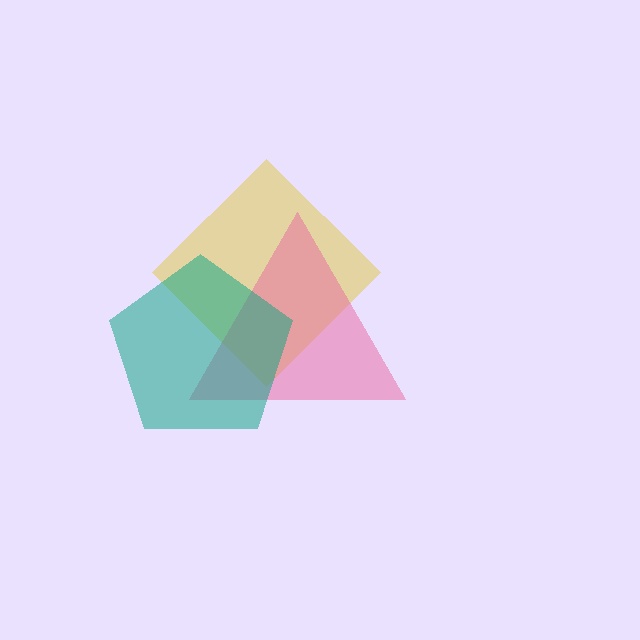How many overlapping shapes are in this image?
There are 3 overlapping shapes in the image.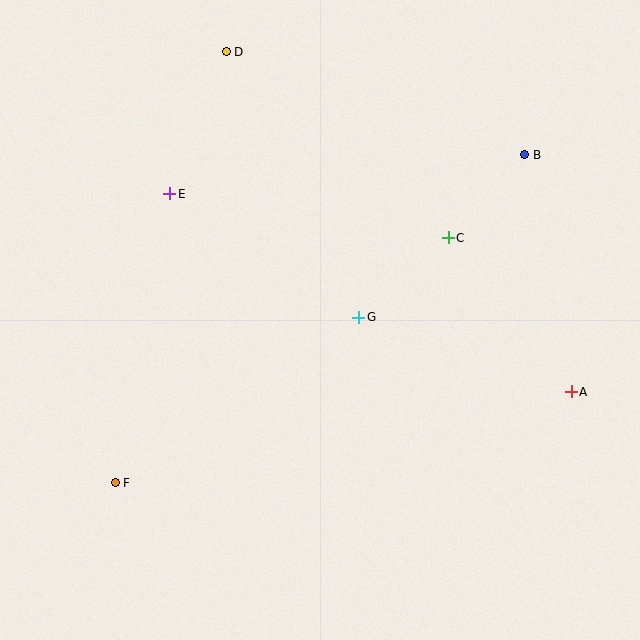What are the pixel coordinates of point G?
Point G is at (359, 317).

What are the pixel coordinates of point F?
Point F is at (115, 483).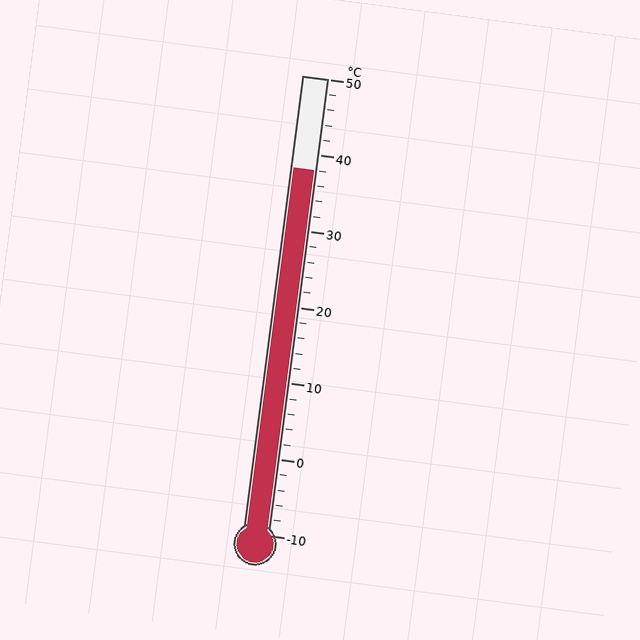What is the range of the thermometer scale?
The thermometer scale ranges from -10°C to 50°C.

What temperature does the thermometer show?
The thermometer shows approximately 38°C.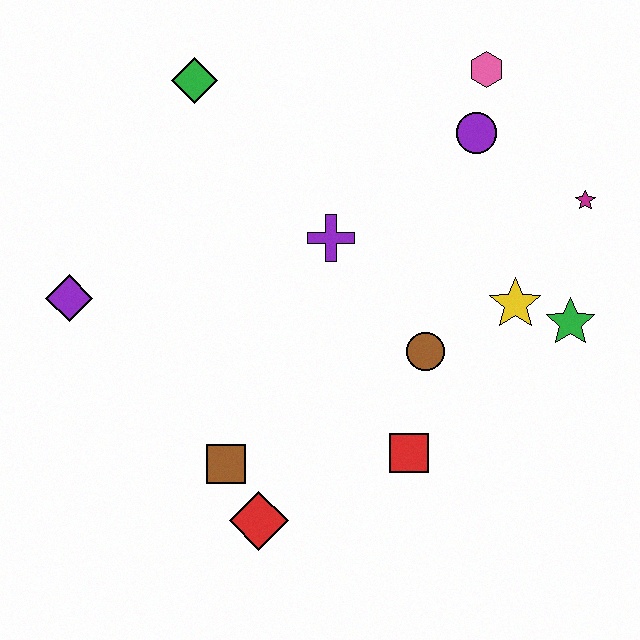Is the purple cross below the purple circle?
Yes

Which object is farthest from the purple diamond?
The magenta star is farthest from the purple diamond.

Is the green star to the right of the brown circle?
Yes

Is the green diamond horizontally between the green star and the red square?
No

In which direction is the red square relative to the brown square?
The red square is to the right of the brown square.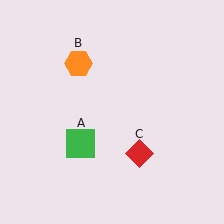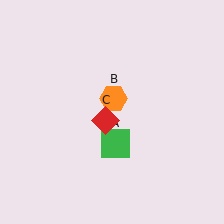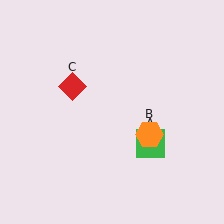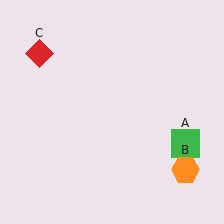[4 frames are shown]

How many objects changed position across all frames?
3 objects changed position: green square (object A), orange hexagon (object B), red diamond (object C).